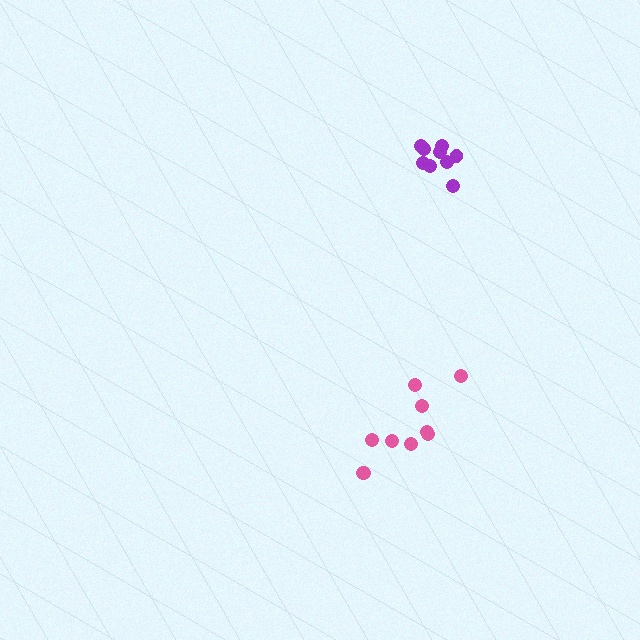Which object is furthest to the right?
The purple cluster is rightmost.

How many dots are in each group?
Group 1: 10 dots, Group 2: 9 dots (19 total).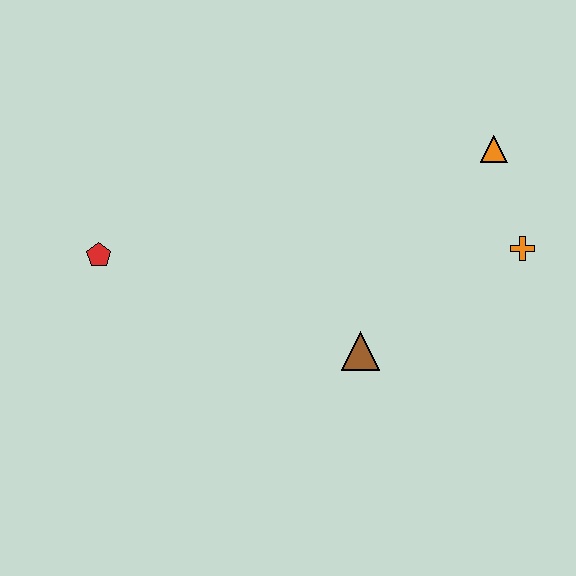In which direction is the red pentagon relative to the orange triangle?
The red pentagon is to the left of the orange triangle.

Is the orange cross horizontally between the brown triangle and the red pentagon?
No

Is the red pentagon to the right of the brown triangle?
No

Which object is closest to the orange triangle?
The orange cross is closest to the orange triangle.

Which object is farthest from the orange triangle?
The red pentagon is farthest from the orange triangle.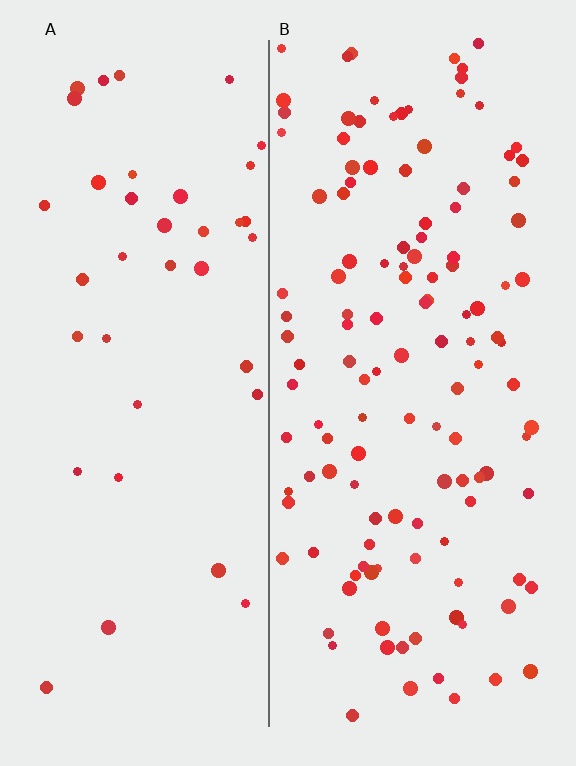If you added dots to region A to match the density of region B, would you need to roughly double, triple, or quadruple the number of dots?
Approximately triple.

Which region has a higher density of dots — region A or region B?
B (the right).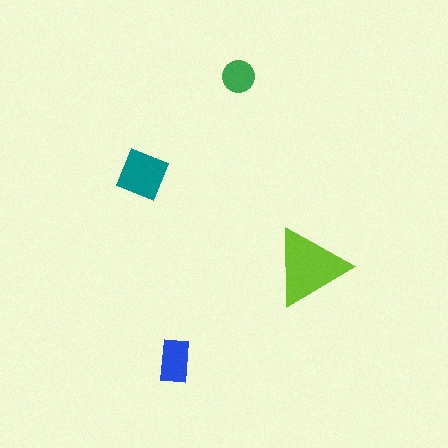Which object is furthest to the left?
The teal diamond is leftmost.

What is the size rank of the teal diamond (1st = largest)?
2nd.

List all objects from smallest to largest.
The green circle, the blue rectangle, the teal diamond, the lime triangle.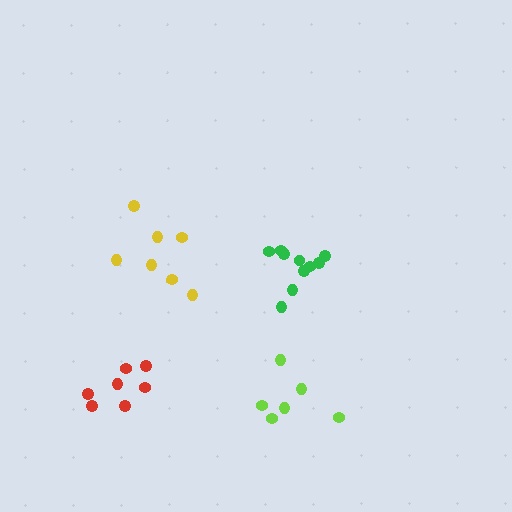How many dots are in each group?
Group 1: 7 dots, Group 2: 6 dots, Group 3: 10 dots, Group 4: 7 dots (30 total).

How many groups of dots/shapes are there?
There are 4 groups.